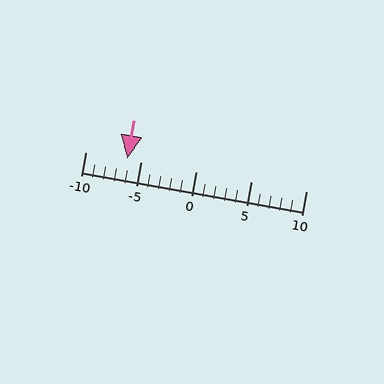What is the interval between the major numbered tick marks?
The major tick marks are spaced 5 units apart.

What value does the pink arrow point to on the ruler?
The pink arrow points to approximately -6.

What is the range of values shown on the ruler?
The ruler shows values from -10 to 10.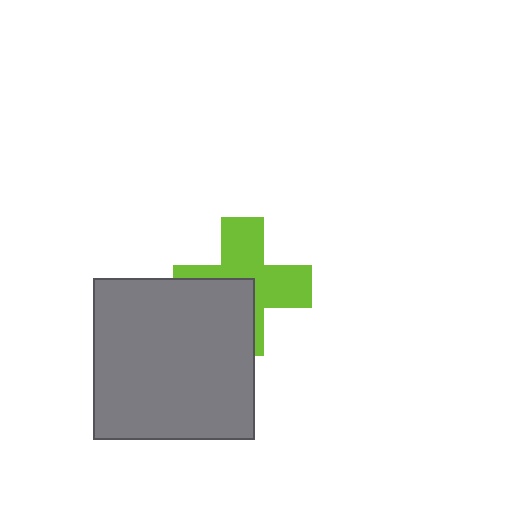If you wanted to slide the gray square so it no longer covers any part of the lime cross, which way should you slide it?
Slide it toward the lower-left — that is the most direct way to separate the two shapes.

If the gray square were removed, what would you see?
You would see the complete lime cross.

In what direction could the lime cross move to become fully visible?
The lime cross could move toward the upper-right. That would shift it out from behind the gray square entirely.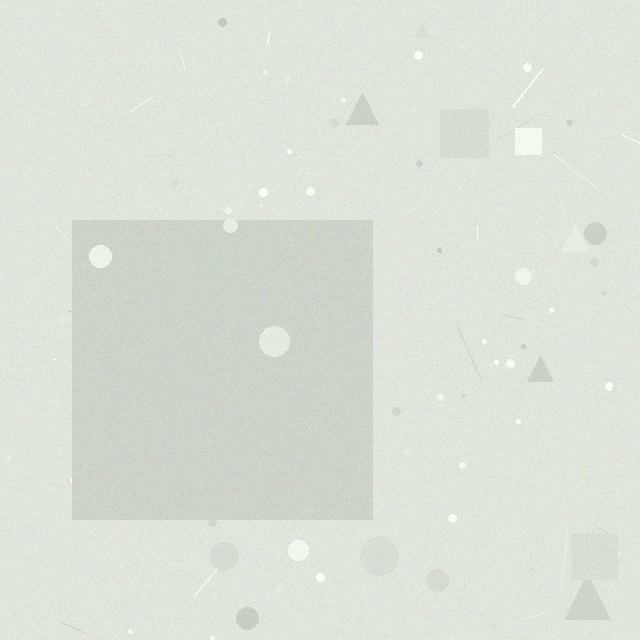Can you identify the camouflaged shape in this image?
The camouflaged shape is a square.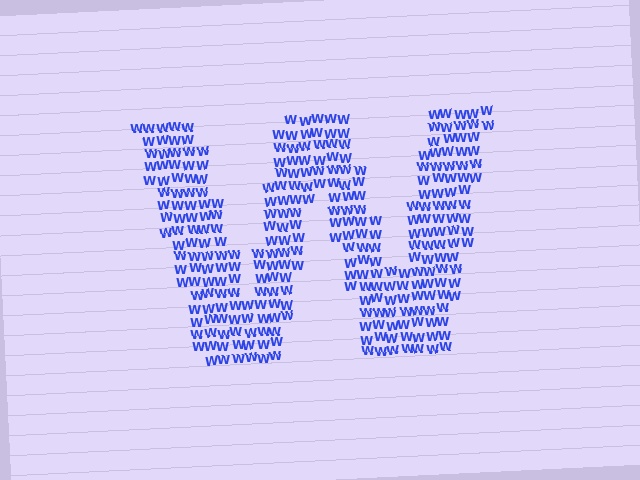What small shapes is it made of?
It is made of small letter W's.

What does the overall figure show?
The overall figure shows the letter W.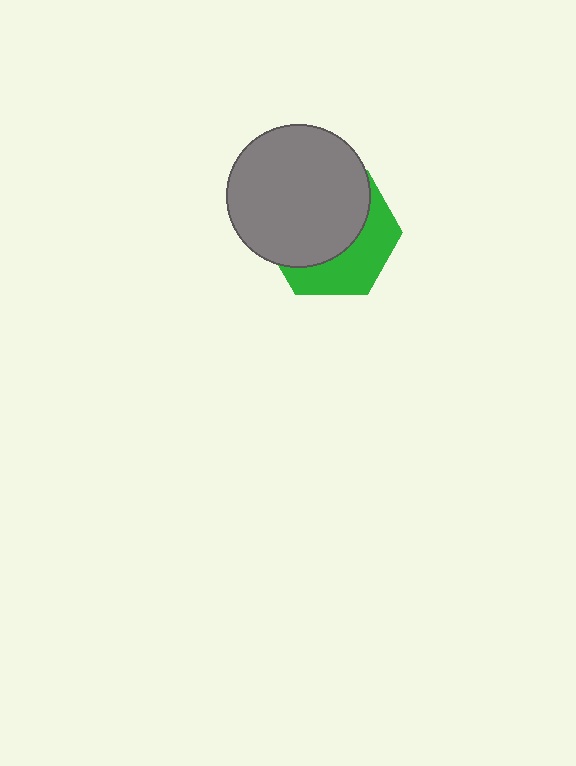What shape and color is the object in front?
The object in front is a gray circle.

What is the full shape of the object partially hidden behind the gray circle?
The partially hidden object is a green hexagon.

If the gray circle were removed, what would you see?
You would see the complete green hexagon.